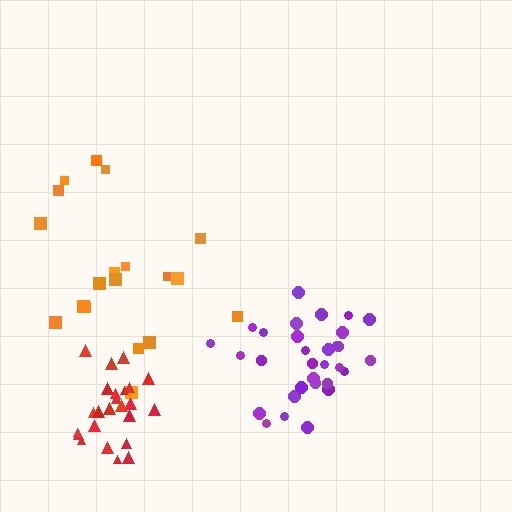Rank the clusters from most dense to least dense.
red, purple, orange.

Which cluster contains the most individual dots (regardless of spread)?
Purple (31).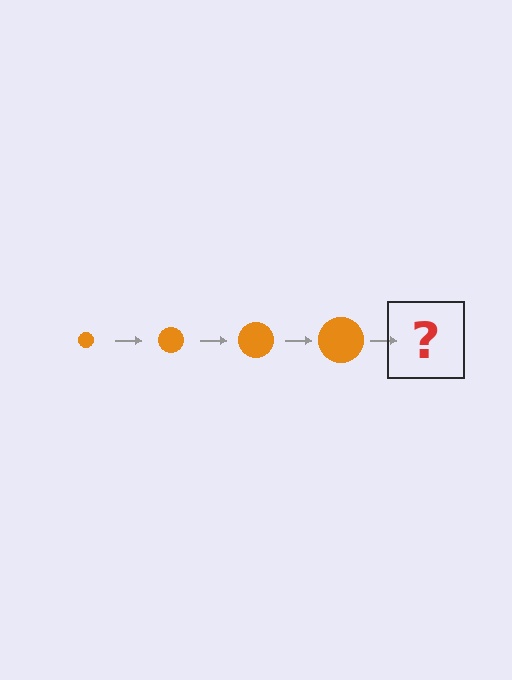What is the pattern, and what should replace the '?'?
The pattern is that the circle gets progressively larger each step. The '?' should be an orange circle, larger than the previous one.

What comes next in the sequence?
The next element should be an orange circle, larger than the previous one.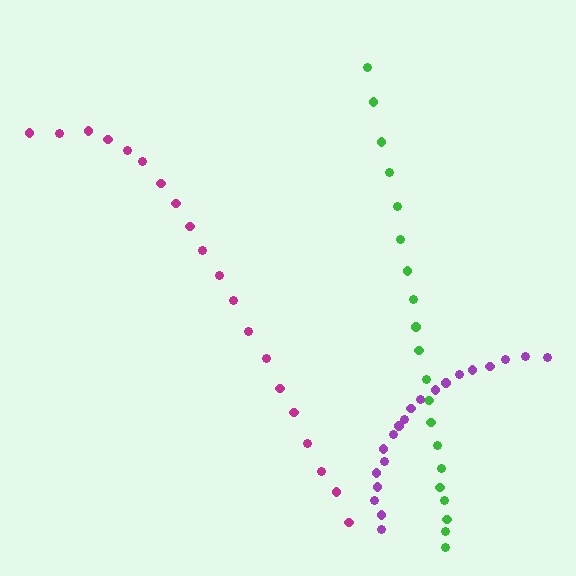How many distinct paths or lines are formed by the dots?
There are 3 distinct paths.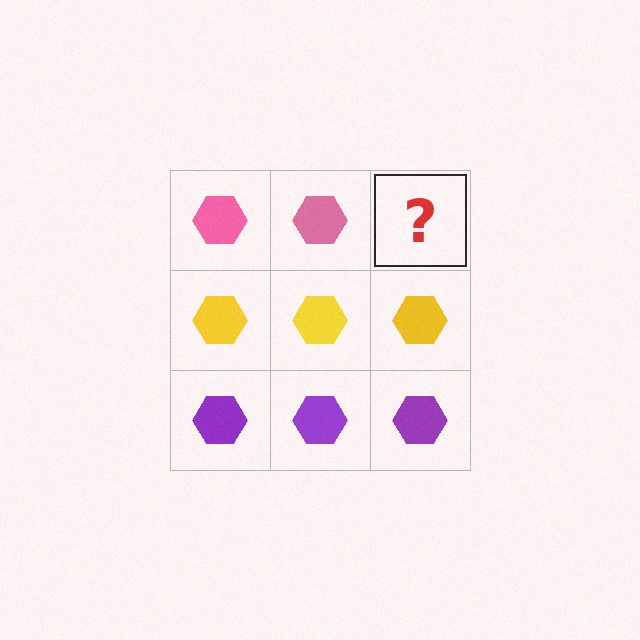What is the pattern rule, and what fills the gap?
The rule is that each row has a consistent color. The gap should be filled with a pink hexagon.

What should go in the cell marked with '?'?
The missing cell should contain a pink hexagon.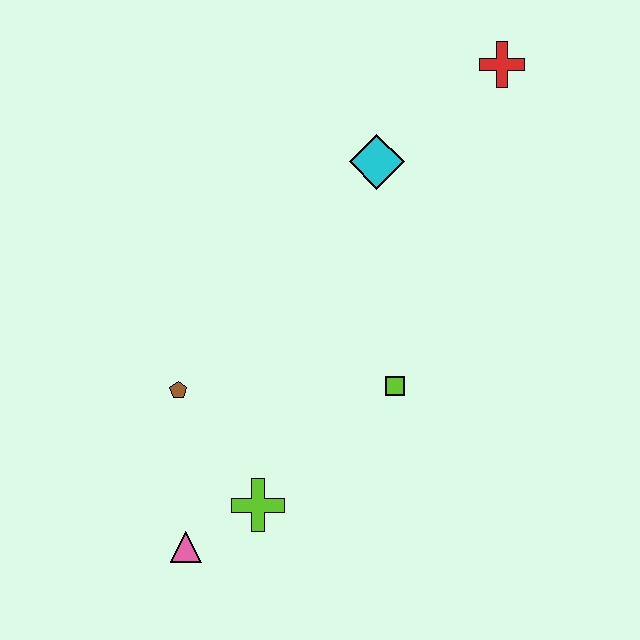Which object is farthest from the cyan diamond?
The pink triangle is farthest from the cyan diamond.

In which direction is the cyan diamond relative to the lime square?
The cyan diamond is above the lime square.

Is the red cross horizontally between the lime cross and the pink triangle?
No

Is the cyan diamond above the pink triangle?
Yes